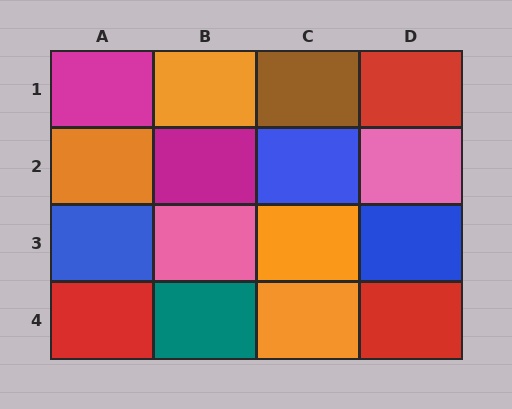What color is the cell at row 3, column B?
Pink.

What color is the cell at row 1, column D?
Red.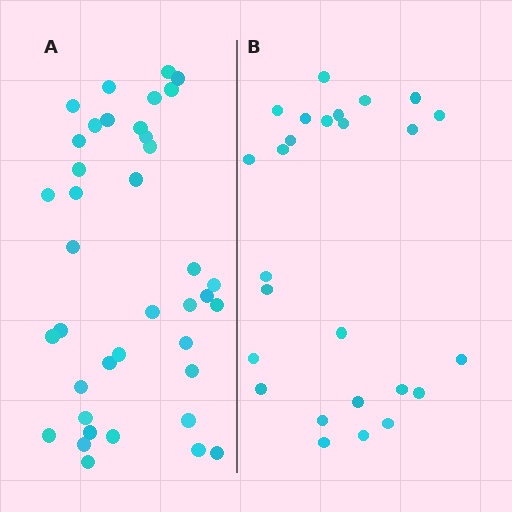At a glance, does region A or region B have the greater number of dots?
Region A (the left region) has more dots.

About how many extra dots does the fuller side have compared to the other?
Region A has approximately 15 more dots than region B.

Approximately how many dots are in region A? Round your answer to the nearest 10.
About 40 dots. (The exact count is 39, which rounds to 40.)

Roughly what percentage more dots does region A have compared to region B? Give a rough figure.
About 50% more.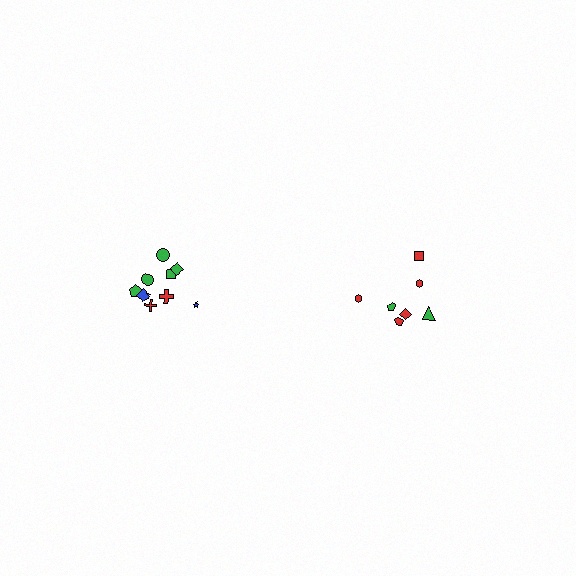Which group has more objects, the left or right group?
The left group.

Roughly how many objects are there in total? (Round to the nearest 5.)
Roughly 15 objects in total.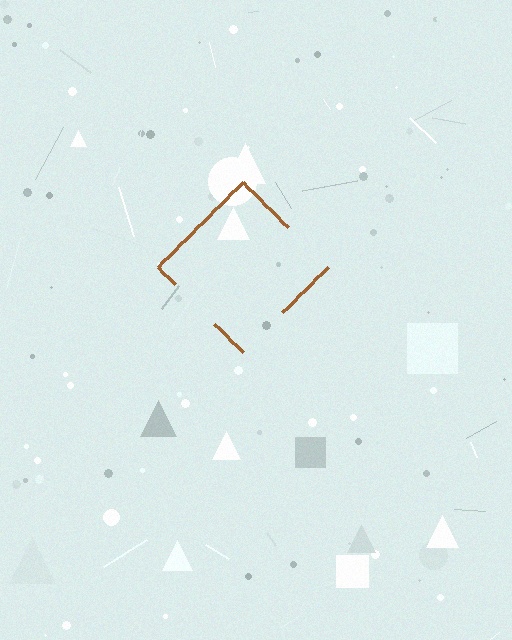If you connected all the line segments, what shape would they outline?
They would outline a diamond.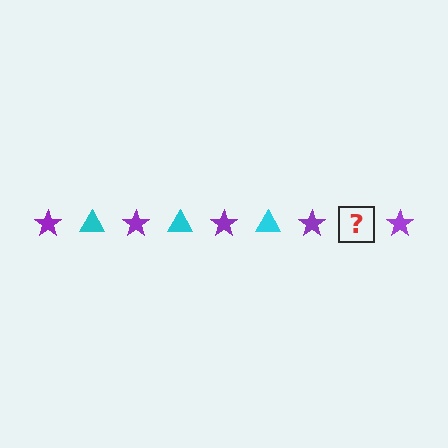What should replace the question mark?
The question mark should be replaced with a cyan triangle.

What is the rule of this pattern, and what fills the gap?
The rule is that the pattern alternates between purple star and cyan triangle. The gap should be filled with a cyan triangle.